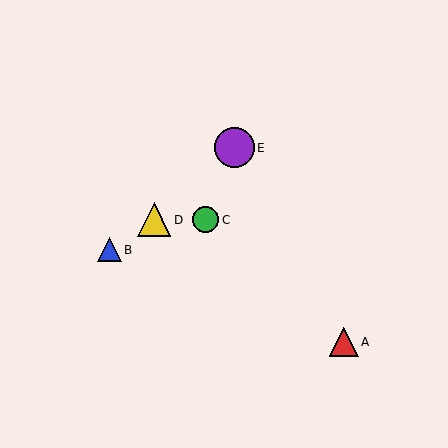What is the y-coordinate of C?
Object C is at y≈220.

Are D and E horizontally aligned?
No, D is at y≈220 and E is at y≈148.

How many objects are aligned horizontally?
2 objects (C, D) are aligned horizontally.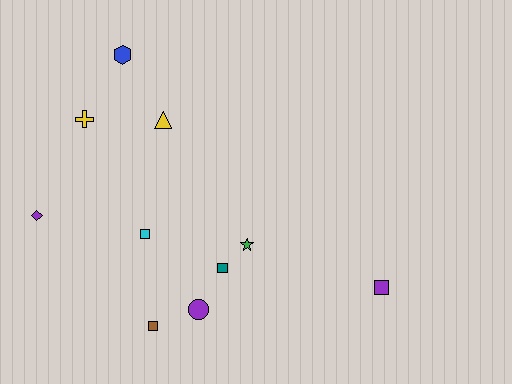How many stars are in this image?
There is 1 star.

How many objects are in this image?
There are 10 objects.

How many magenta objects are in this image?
There are no magenta objects.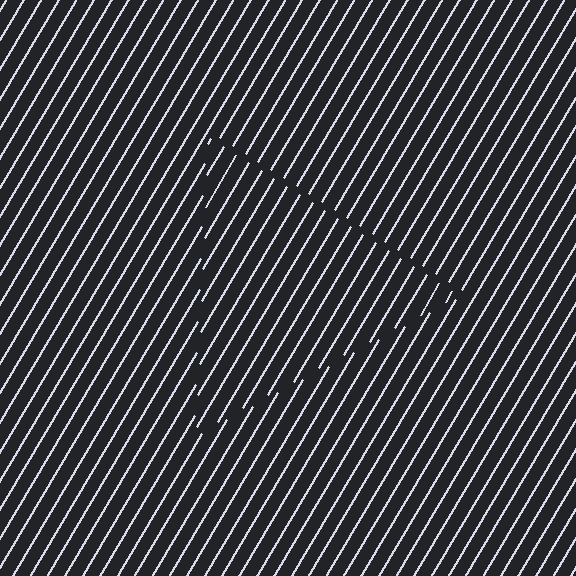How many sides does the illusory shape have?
3 sides — the line-ends trace a triangle.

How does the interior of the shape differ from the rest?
The interior of the shape contains the same grating, shifted by half a period — the contour is defined by the phase discontinuity where line-ends from the inner and outer gratings abut.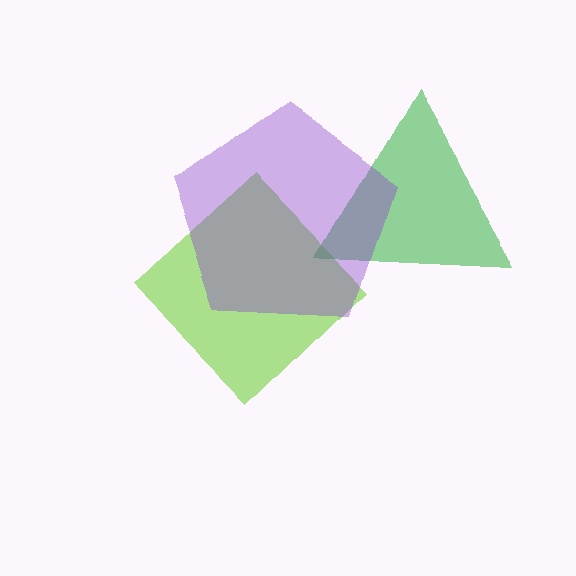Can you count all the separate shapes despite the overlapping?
Yes, there are 3 separate shapes.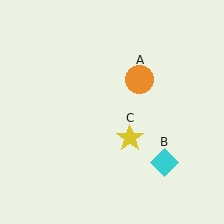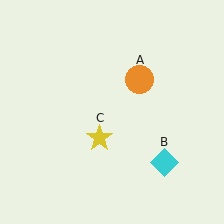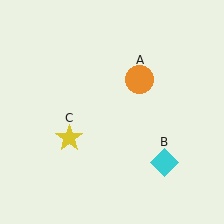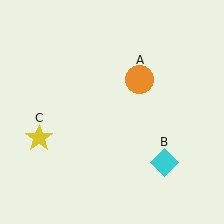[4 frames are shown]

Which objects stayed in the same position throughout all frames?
Orange circle (object A) and cyan diamond (object B) remained stationary.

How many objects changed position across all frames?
1 object changed position: yellow star (object C).